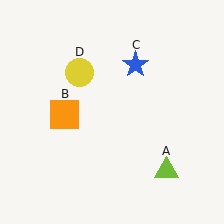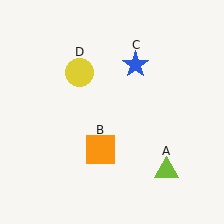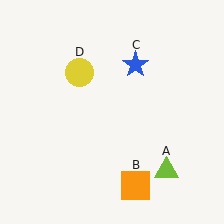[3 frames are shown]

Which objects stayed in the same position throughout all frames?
Lime triangle (object A) and blue star (object C) and yellow circle (object D) remained stationary.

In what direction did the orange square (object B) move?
The orange square (object B) moved down and to the right.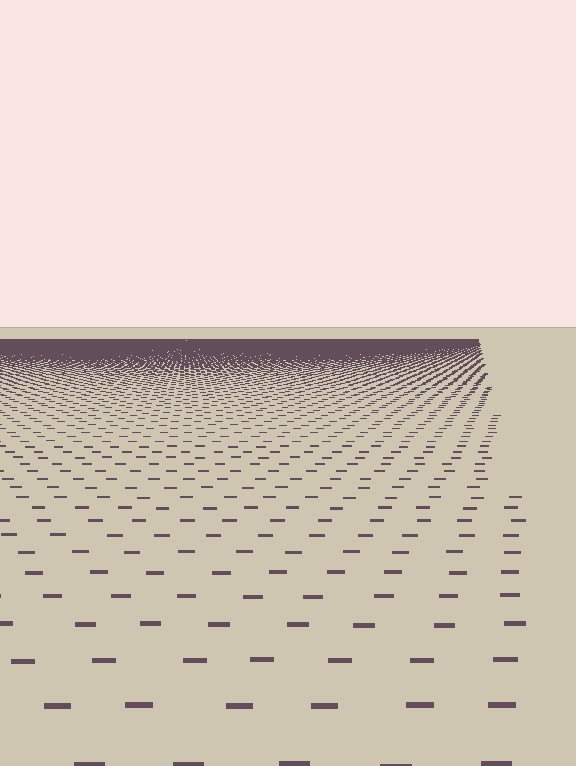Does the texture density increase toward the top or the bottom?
Density increases toward the top.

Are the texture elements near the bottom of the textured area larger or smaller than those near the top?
Larger. Near the bottom, elements are closer to the viewer and appear at a bigger on-screen size.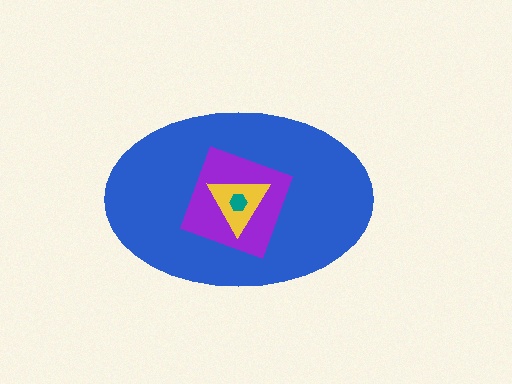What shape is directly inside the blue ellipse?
The purple diamond.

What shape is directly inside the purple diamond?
The yellow triangle.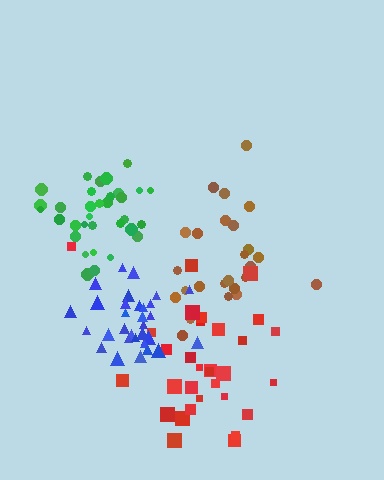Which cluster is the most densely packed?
Blue.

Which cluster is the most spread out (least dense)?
Red.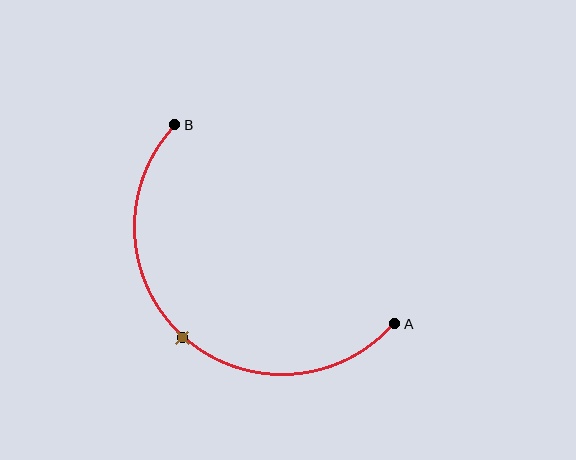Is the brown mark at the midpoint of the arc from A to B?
Yes. The brown mark lies on the arc at equal arc-length from both A and B — it is the arc midpoint.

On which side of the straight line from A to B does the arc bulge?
The arc bulges below and to the left of the straight line connecting A and B.